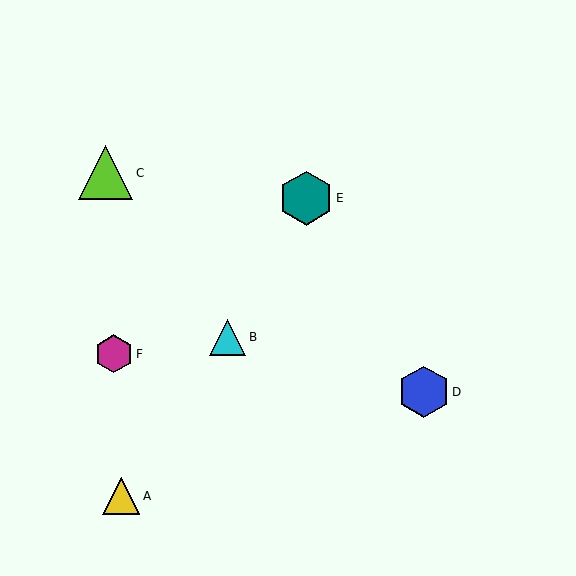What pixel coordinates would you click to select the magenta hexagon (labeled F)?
Click at (114, 354) to select the magenta hexagon F.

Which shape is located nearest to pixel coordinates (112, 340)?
The magenta hexagon (labeled F) at (114, 354) is nearest to that location.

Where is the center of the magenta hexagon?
The center of the magenta hexagon is at (114, 354).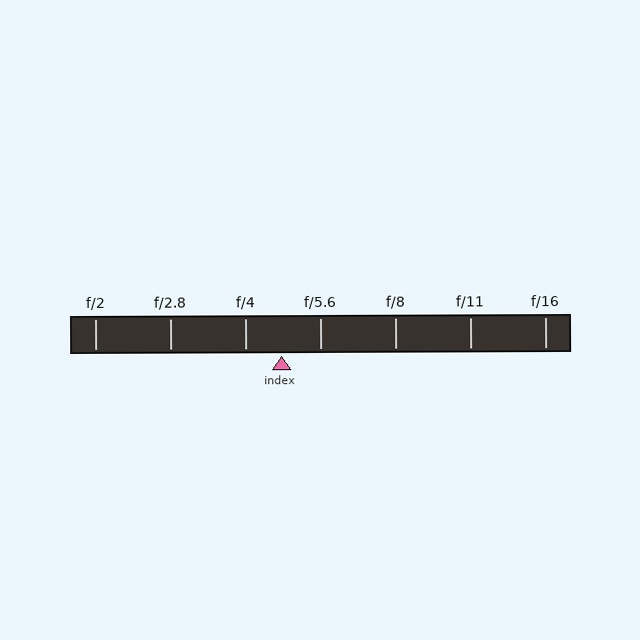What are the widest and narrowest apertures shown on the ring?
The widest aperture shown is f/2 and the narrowest is f/16.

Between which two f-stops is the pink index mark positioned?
The index mark is between f/4 and f/5.6.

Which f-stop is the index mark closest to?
The index mark is closest to f/4.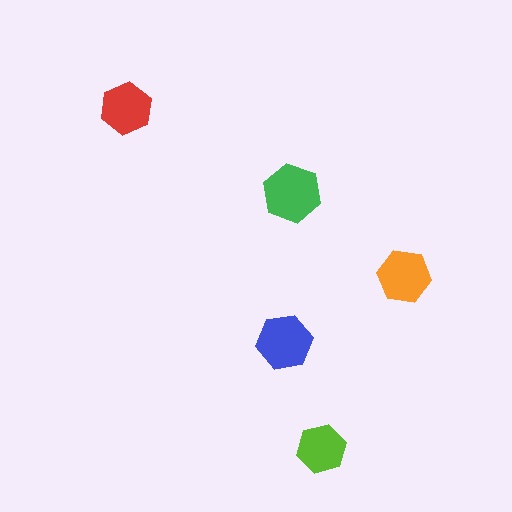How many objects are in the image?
There are 5 objects in the image.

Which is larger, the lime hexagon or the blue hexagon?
The blue one.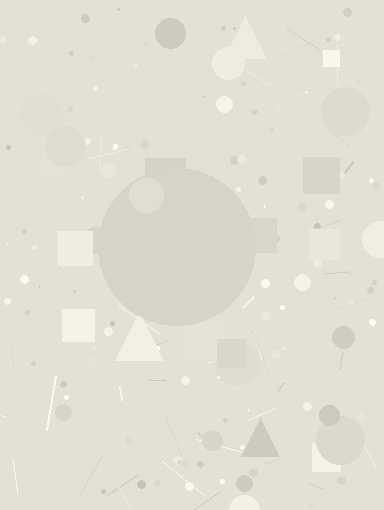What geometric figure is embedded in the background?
A circle is embedded in the background.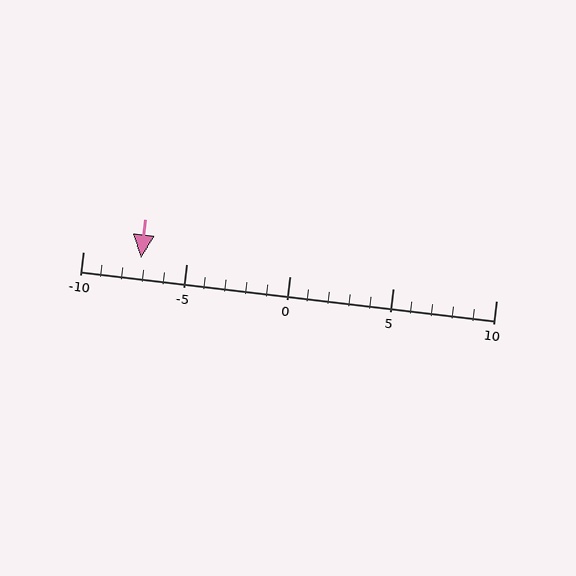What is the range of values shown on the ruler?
The ruler shows values from -10 to 10.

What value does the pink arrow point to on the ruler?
The pink arrow points to approximately -7.